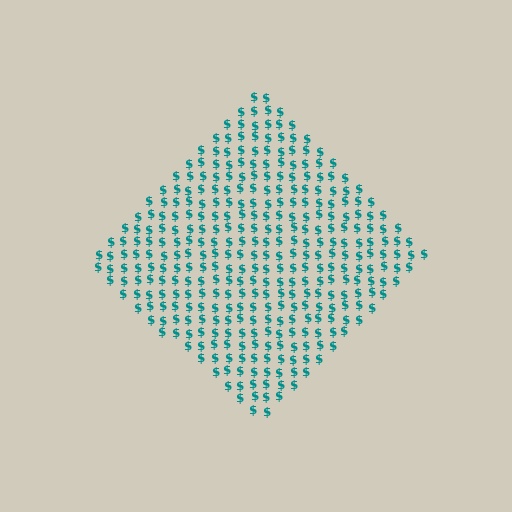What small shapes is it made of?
It is made of small dollar signs.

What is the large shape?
The large shape is a diamond.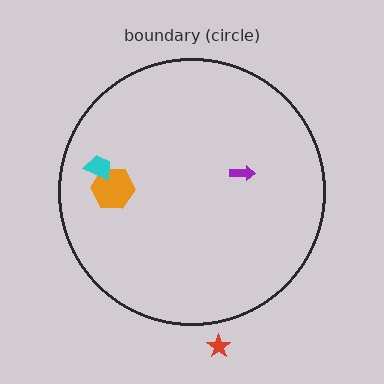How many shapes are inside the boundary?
3 inside, 1 outside.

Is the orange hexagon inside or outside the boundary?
Inside.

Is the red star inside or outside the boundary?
Outside.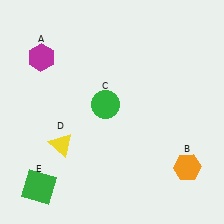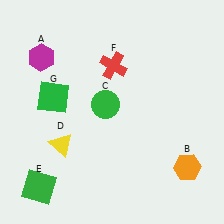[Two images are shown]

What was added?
A red cross (F), a green square (G) were added in Image 2.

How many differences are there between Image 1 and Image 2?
There are 2 differences between the two images.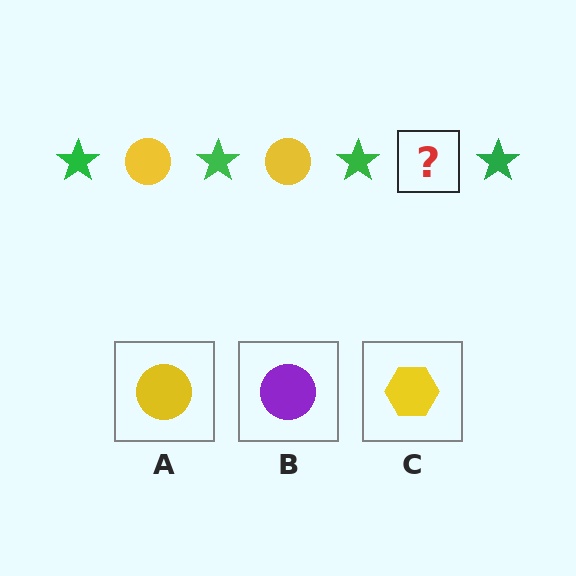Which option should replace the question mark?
Option A.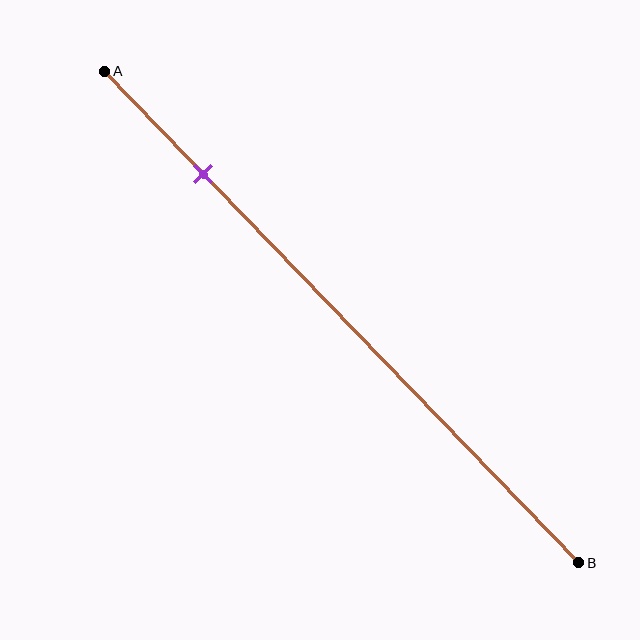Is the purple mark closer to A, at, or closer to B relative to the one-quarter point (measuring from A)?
The purple mark is closer to point A than the one-quarter point of segment AB.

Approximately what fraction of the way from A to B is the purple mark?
The purple mark is approximately 20% of the way from A to B.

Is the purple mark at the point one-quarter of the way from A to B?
No, the mark is at about 20% from A, not at the 25% one-quarter point.